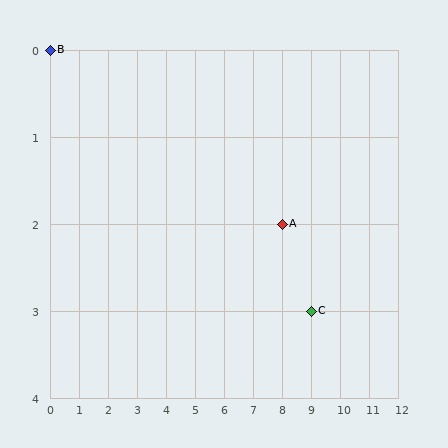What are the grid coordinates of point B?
Point B is at grid coordinates (0, 0).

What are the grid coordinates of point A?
Point A is at grid coordinates (8, 2).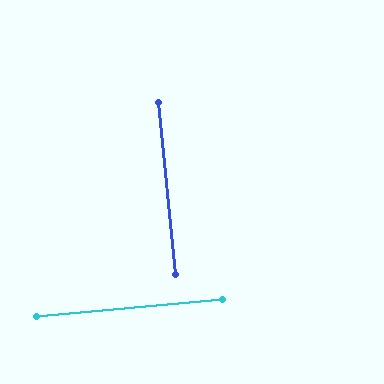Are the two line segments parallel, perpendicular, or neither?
Perpendicular — they meet at approximately 90°.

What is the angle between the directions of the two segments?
Approximately 90 degrees.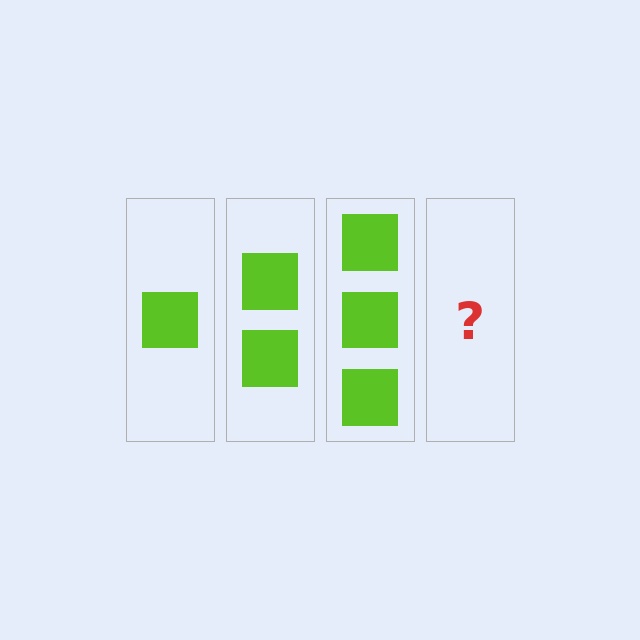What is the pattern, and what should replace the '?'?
The pattern is that each step adds one more square. The '?' should be 4 squares.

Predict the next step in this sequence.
The next step is 4 squares.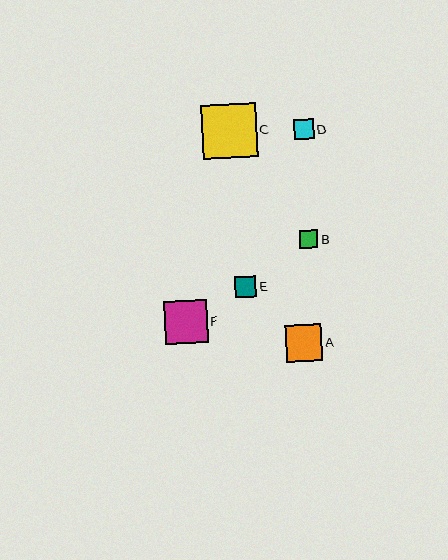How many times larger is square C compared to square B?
Square C is approximately 3.0 times the size of square B.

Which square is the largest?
Square C is the largest with a size of approximately 55 pixels.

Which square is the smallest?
Square B is the smallest with a size of approximately 18 pixels.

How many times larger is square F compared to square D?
Square F is approximately 2.1 times the size of square D.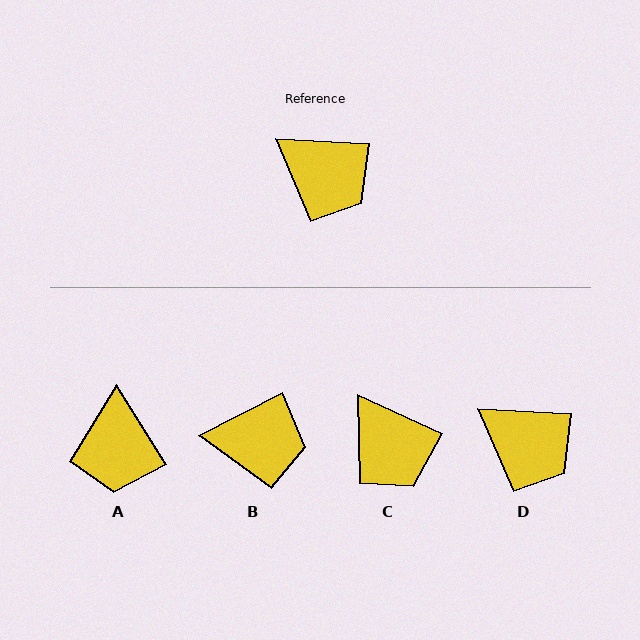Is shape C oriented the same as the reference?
No, it is off by about 21 degrees.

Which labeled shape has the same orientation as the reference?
D.